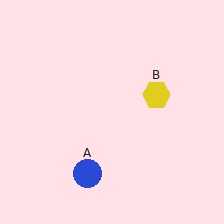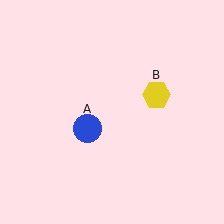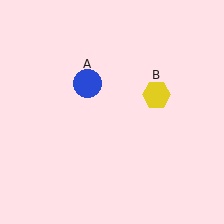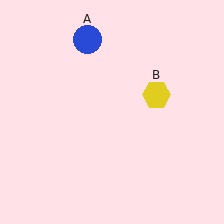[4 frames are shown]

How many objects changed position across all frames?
1 object changed position: blue circle (object A).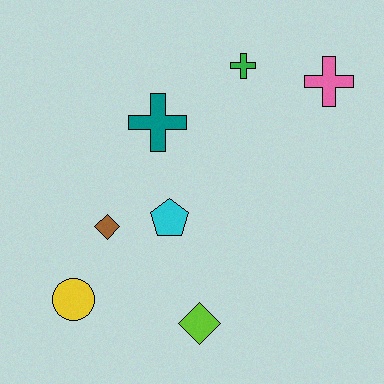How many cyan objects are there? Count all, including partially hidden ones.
There is 1 cyan object.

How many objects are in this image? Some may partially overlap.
There are 7 objects.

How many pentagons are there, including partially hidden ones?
There is 1 pentagon.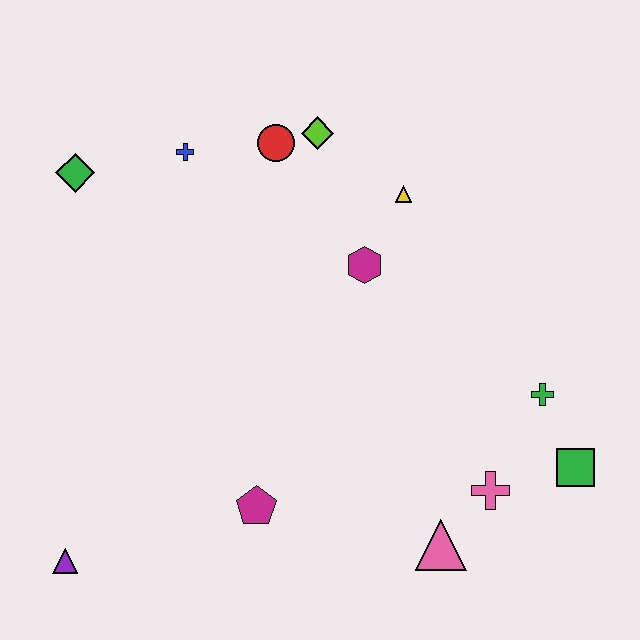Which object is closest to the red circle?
The lime diamond is closest to the red circle.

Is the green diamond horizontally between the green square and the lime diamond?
No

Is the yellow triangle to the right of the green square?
No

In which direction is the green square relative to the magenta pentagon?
The green square is to the right of the magenta pentagon.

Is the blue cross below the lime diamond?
Yes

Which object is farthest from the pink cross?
The green diamond is farthest from the pink cross.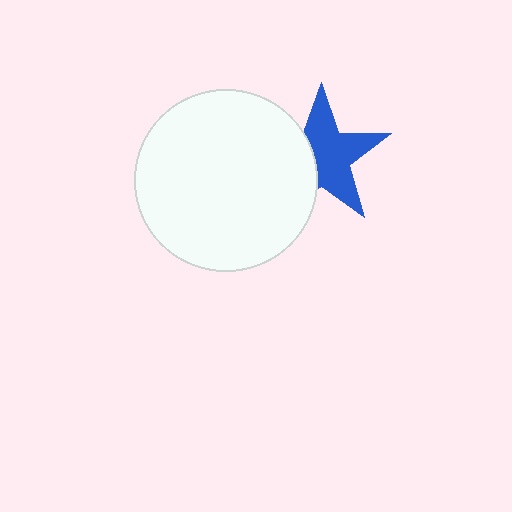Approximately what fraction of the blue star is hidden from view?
Roughly 37% of the blue star is hidden behind the white circle.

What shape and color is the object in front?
The object in front is a white circle.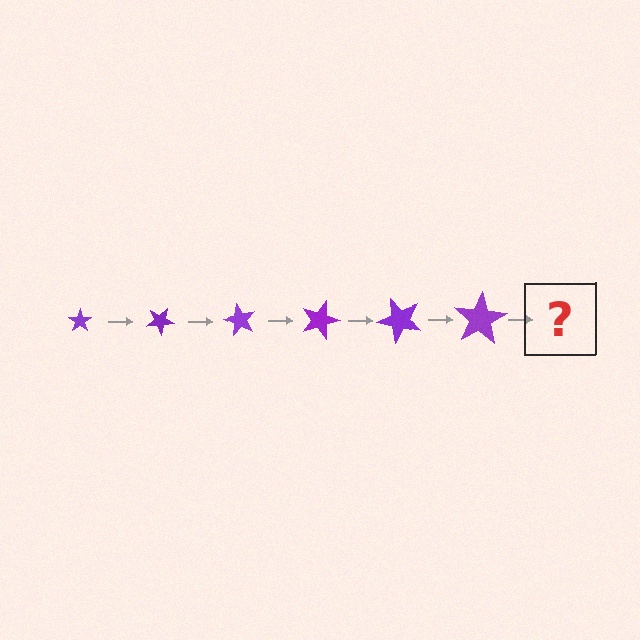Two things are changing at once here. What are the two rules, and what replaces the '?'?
The two rules are that the star grows larger each step and it rotates 30 degrees each step. The '?' should be a star, larger than the previous one and rotated 180 degrees from the start.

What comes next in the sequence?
The next element should be a star, larger than the previous one and rotated 180 degrees from the start.